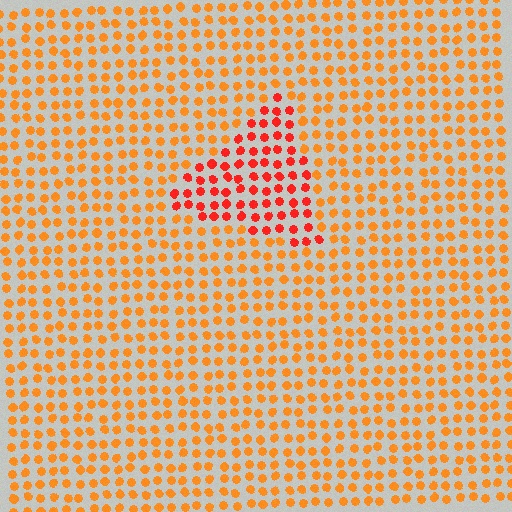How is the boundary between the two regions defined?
The boundary is defined purely by a slight shift in hue (about 29 degrees). Spacing, size, and orientation are identical on both sides.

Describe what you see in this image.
The image is filled with small orange elements in a uniform arrangement. A triangle-shaped region is visible where the elements are tinted to a slightly different hue, forming a subtle color boundary.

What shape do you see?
I see a triangle.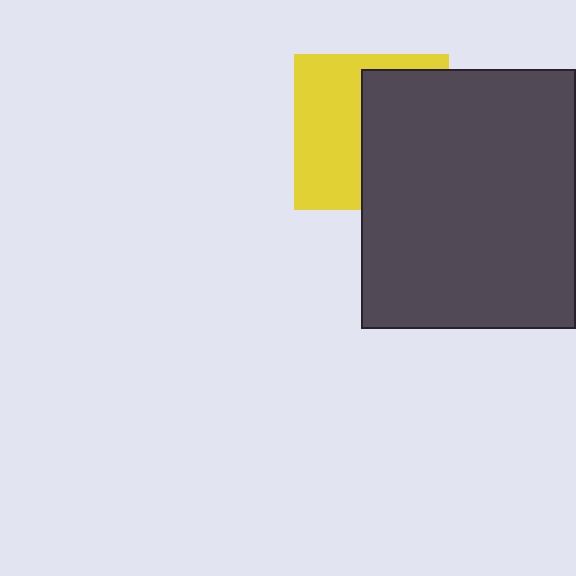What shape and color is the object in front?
The object in front is a dark gray rectangle.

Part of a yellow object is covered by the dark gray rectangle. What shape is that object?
It is a square.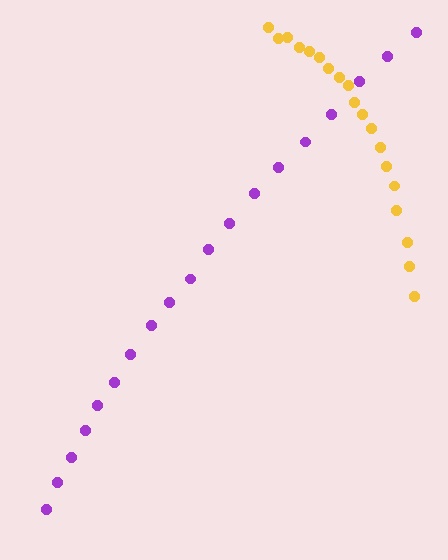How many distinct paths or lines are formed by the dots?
There are 2 distinct paths.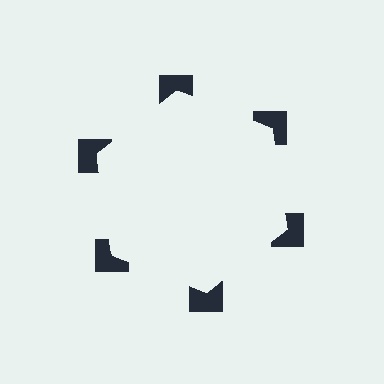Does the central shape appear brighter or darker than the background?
It typically appears slightly brighter than the background, even though no actual brightness change is drawn.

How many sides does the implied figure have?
6 sides.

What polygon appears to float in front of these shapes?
An illusory hexagon — its edges are inferred from the aligned wedge cuts in the notched squares, not physically drawn.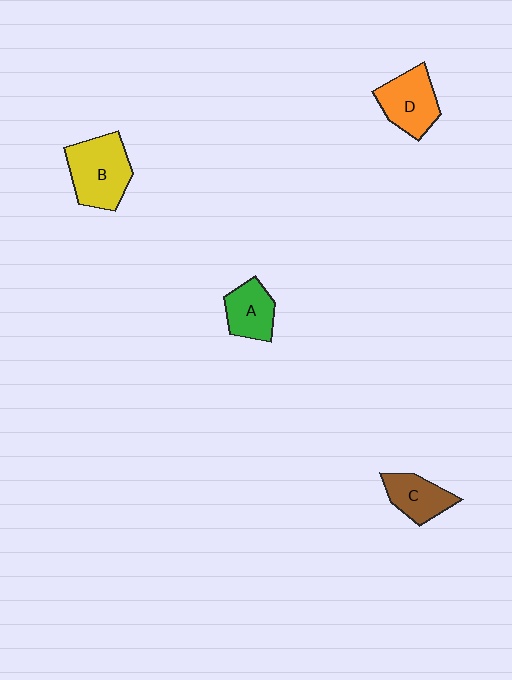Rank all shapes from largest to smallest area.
From largest to smallest: B (yellow), D (orange), C (brown), A (green).